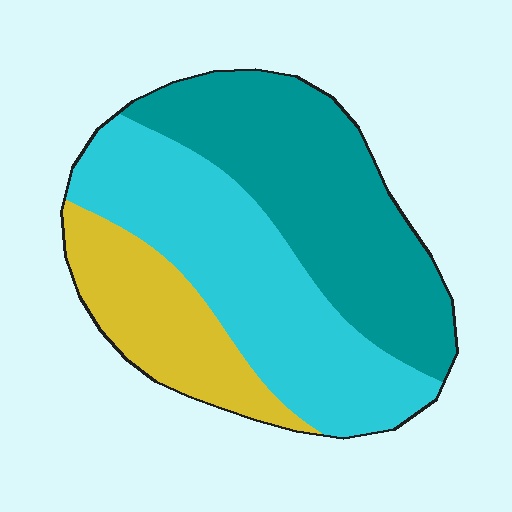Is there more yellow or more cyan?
Cyan.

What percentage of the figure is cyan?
Cyan takes up about two fifths (2/5) of the figure.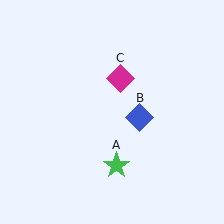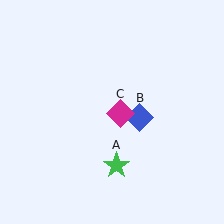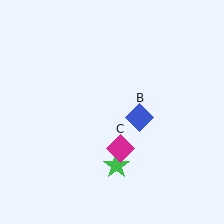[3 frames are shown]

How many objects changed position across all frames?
1 object changed position: magenta diamond (object C).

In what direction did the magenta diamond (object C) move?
The magenta diamond (object C) moved down.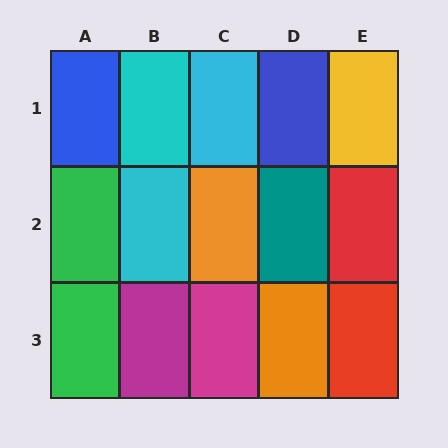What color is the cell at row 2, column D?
Teal.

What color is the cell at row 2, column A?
Green.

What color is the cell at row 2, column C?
Orange.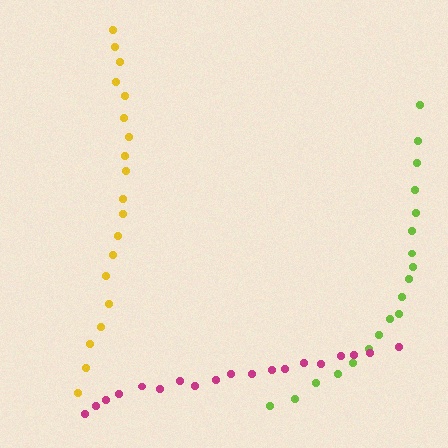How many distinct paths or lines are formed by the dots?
There are 3 distinct paths.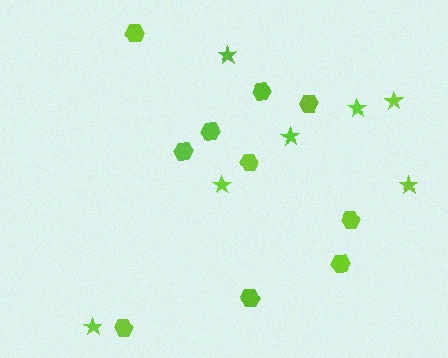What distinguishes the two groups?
There are 2 groups: one group of hexagons (10) and one group of stars (7).